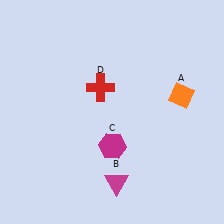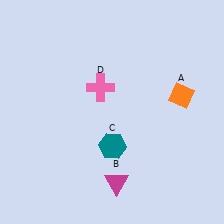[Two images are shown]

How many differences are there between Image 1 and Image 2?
There are 2 differences between the two images.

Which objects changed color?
C changed from magenta to teal. D changed from red to pink.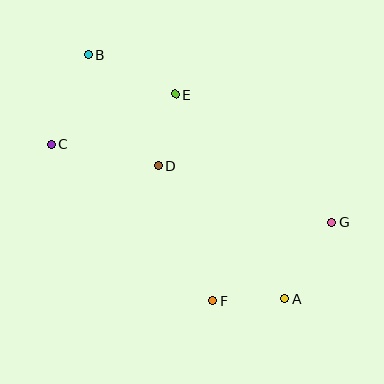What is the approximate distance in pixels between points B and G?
The distance between B and G is approximately 296 pixels.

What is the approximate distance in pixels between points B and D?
The distance between B and D is approximately 131 pixels.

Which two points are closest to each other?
Points A and F are closest to each other.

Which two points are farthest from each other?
Points A and B are farthest from each other.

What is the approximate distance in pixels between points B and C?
The distance between B and C is approximately 97 pixels.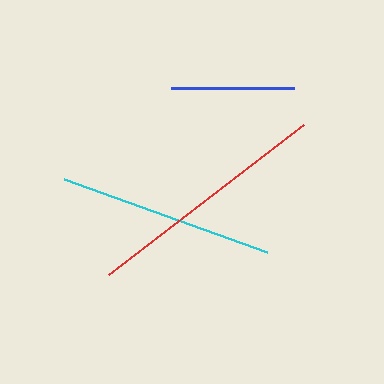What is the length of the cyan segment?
The cyan segment is approximately 216 pixels long.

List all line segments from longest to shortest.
From longest to shortest: red, cyan, blue.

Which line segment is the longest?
The red line is the longest at approximately 246 pixels.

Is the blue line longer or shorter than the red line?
The red line is longer than the blue line.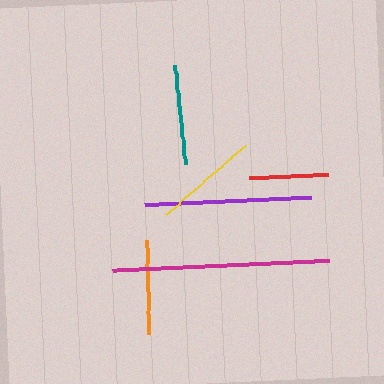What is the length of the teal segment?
The teal segment is approximately 100 pixels long.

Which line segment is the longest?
The magenta line is the longest at approximately 218 pixels.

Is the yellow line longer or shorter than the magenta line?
The magenta line is longer than the yellow line.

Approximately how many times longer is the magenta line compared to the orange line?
The magenta line is approximately 2.3 times the length of the orange line.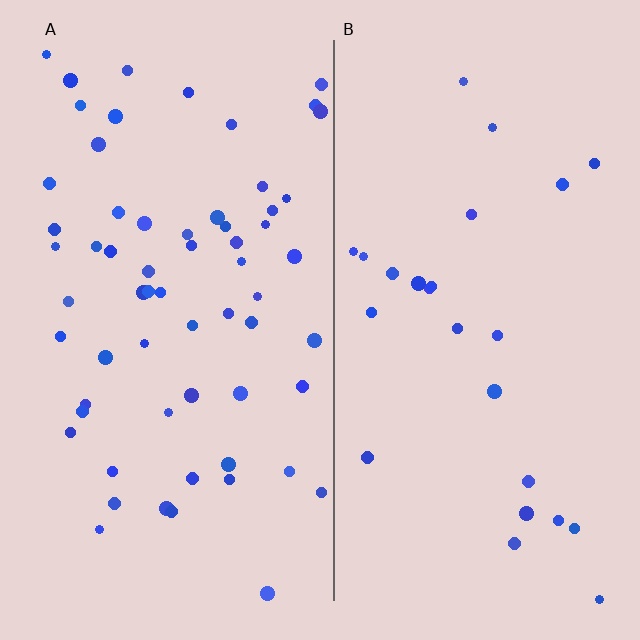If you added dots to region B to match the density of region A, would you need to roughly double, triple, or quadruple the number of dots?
Approximately triple.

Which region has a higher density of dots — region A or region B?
A (the left).